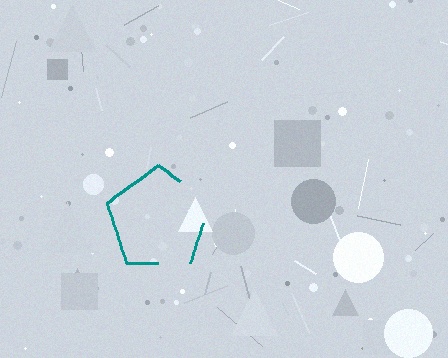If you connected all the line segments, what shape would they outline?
They would outline a pentagon.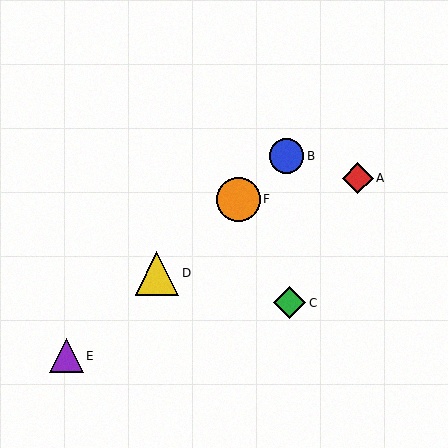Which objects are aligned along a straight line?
Objects B, D, E, F are aligned along a straight line.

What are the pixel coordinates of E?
Object E is at (66, 356).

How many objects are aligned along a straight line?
4 objects (B, D, E, F) are aligned along a straight line.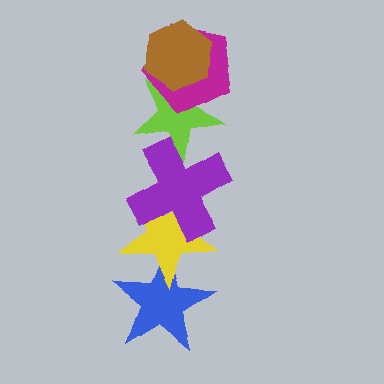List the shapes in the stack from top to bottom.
From top to bottom: the brown hexagon, the magenta pentagon, the lime star, the purple cross, the yellow star, the blue star.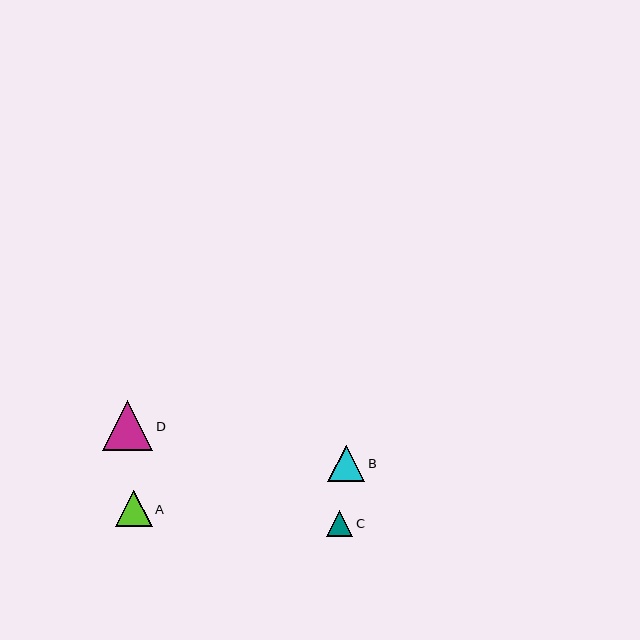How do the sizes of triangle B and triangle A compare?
Triangle B and triangle A are approximately the same size.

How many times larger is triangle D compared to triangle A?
Triangle D is approximately 1.4 times the size of triangle A.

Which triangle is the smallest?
Triangle C is the smallest with a size of approximately 26 pixels.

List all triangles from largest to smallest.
From largest to smallest: D, B, A, C.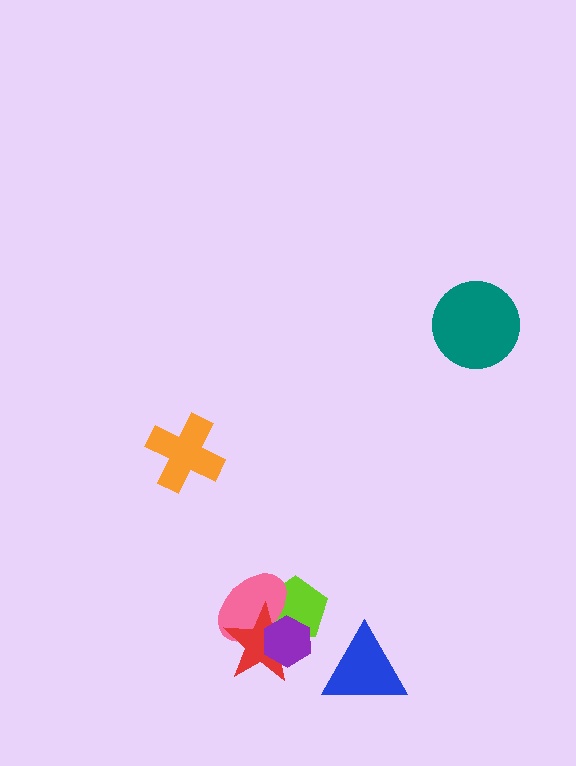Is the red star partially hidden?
Yes, it is partially covered by another shape.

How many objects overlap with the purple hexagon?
3 objects overlap with the purple hexagon.